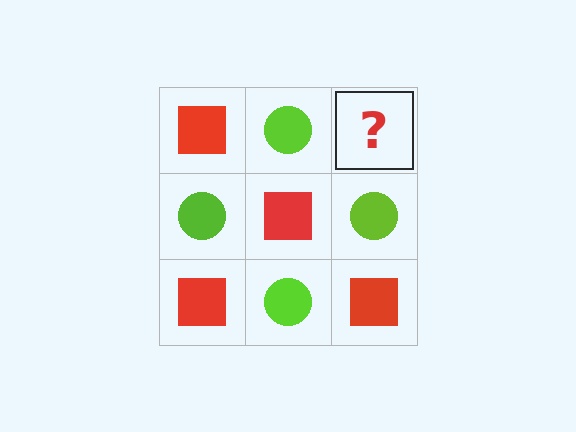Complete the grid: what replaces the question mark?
The question mark should be replaced with a red square.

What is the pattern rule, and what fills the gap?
The rule is that it alternates red square and lime circle in a checkerboard pattern. The gap should be filled with a red square.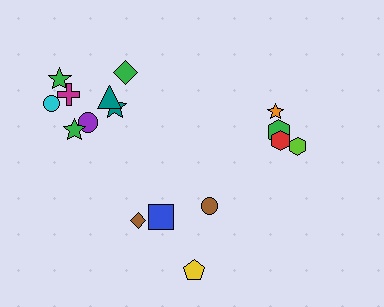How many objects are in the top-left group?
There are 8 objects.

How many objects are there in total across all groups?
There are 16 objects.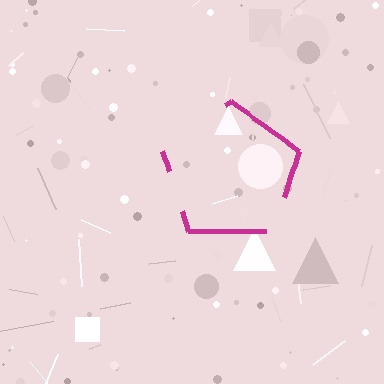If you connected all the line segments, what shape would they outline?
They would outline a pentagon.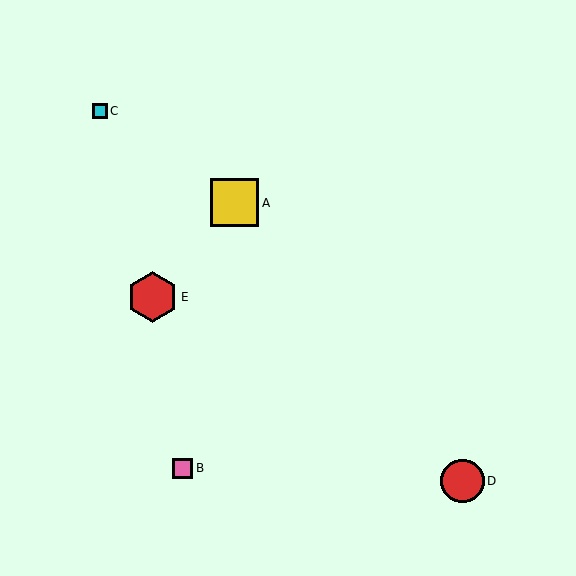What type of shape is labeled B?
Shape B is a pink square.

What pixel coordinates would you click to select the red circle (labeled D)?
Click at (463, 481) to select the red circle D.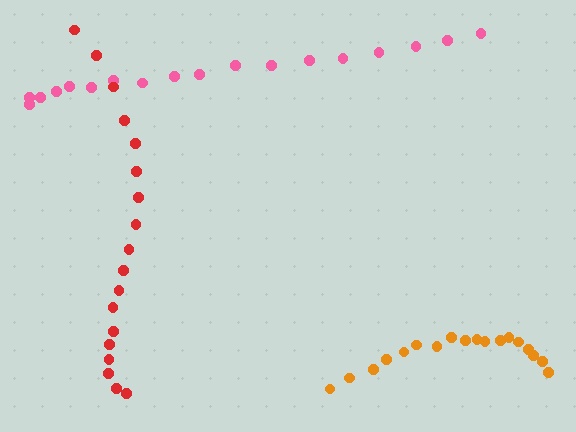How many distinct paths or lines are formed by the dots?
There are 3 distinct paths.